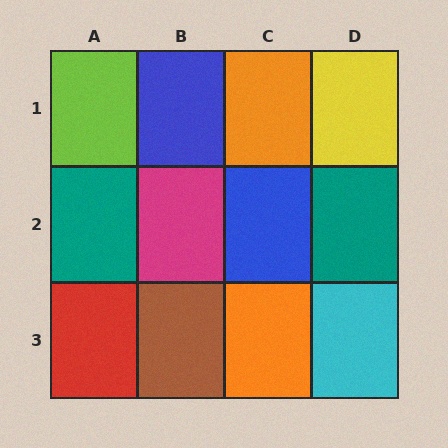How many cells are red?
1 cell is red.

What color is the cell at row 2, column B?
Magenta.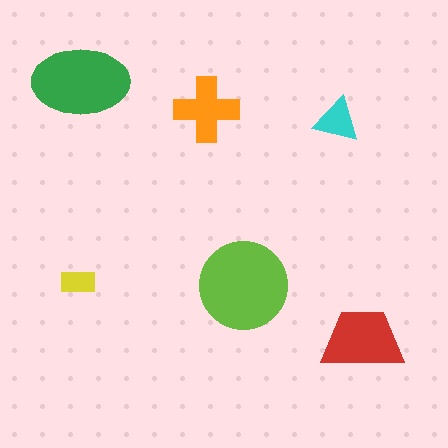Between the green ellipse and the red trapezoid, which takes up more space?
The green ellipse.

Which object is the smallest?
The yellow rectangle.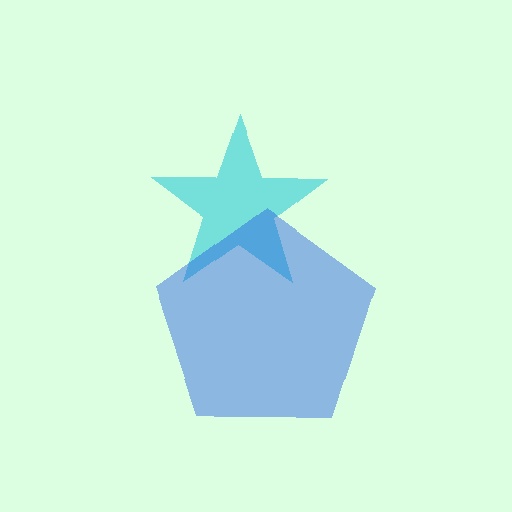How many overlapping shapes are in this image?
There are 2 overlapping shapes in the image.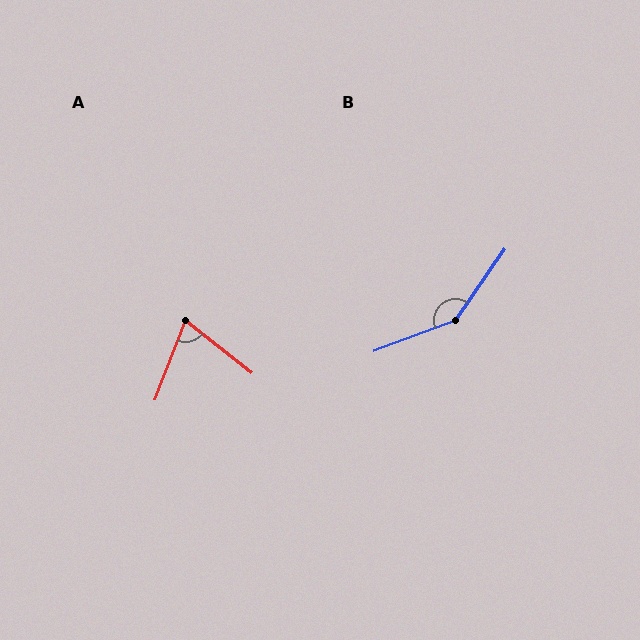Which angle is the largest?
B, at approximately 145 degrees.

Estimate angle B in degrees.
Approximately 145 degrees.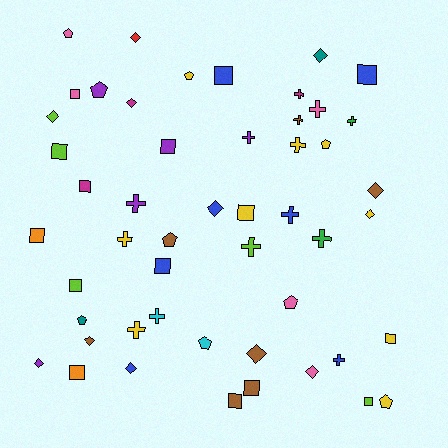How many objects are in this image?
There are 50 objects.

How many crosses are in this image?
There are 14 crosses.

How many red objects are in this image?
There is 1 red object.